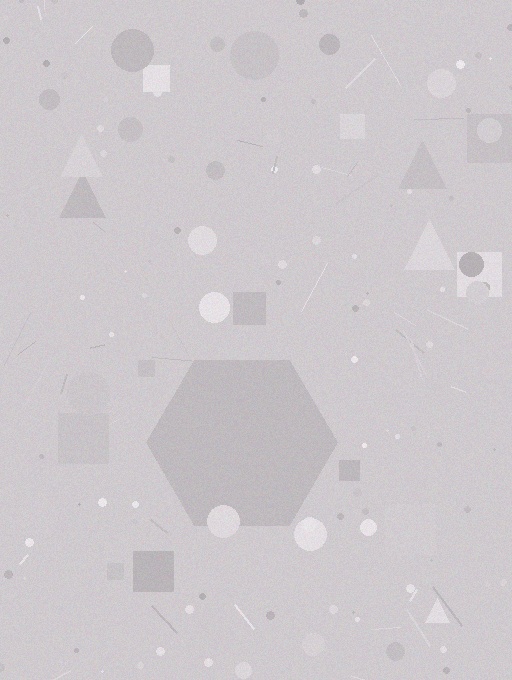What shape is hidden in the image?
A hexagon is hidden in the image.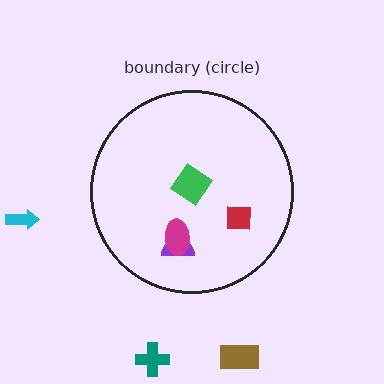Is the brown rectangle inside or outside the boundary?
Outside.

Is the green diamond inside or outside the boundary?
Inside.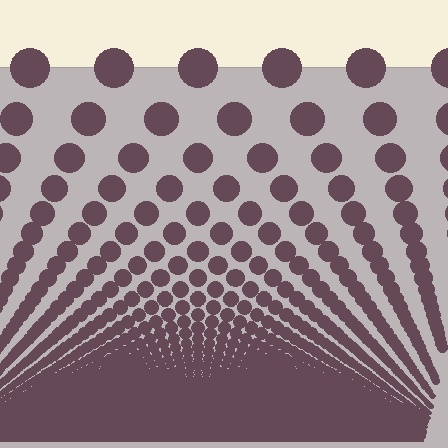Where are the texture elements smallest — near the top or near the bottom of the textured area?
Near the bottom.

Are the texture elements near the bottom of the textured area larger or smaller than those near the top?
Smaller. The gradient is inverted — elements near the bottom are smaller and denser.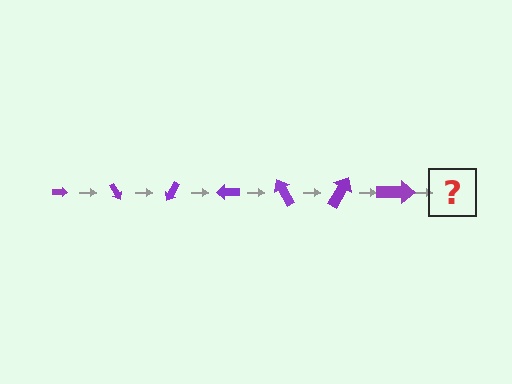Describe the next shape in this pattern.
It should be an arrow, larger than the previous one and rotated 420 degrees from the start.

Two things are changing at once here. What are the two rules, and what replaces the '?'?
The two rules are that the arrow grows larger each step and it rotates 60 degrees each step. The '?' should be an arrow, larger than the previous one and rotated 420 degrees from the start.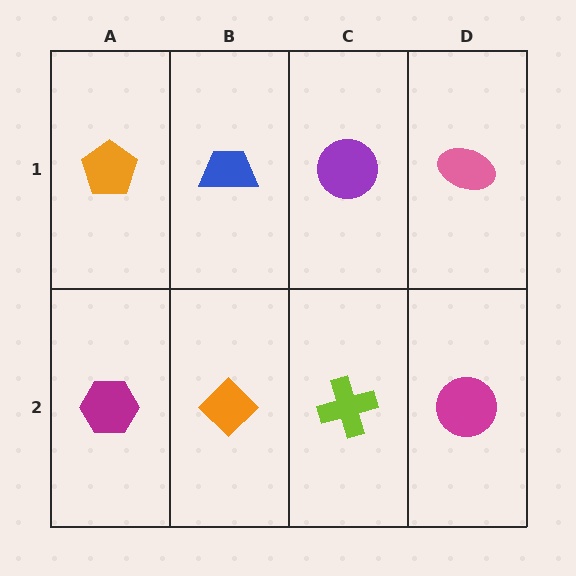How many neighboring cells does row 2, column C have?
3.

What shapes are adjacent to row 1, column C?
A lime cross (row 2, column C), a blue trapezoid (row 1, column B), a pink ellipse (row 1, column D).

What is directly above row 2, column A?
An orange pentagon.